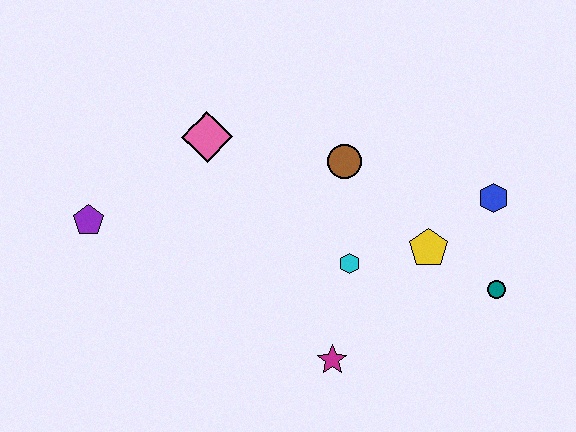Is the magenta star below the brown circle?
Yes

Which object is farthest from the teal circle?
The purple pentagon is farthest from the teal circle.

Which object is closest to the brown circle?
The cyan hexagon is closest to the brown circle.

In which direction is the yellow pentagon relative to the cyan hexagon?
The yellow pentagon is to the right of the cyan hexagon.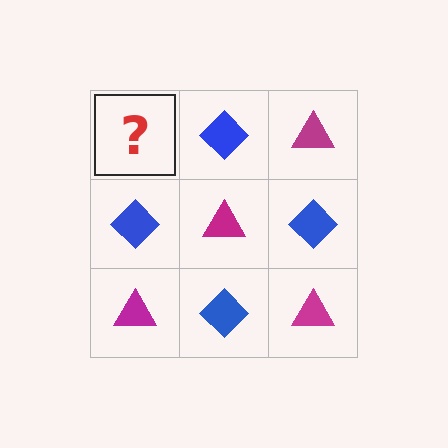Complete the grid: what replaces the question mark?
The question mark should be replaced with a magenta triangle.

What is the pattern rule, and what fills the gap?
The rule is that it alternates magenta triangle and blue diamond in a checkerboard pattern. The gap should be filled with a magenta triangle.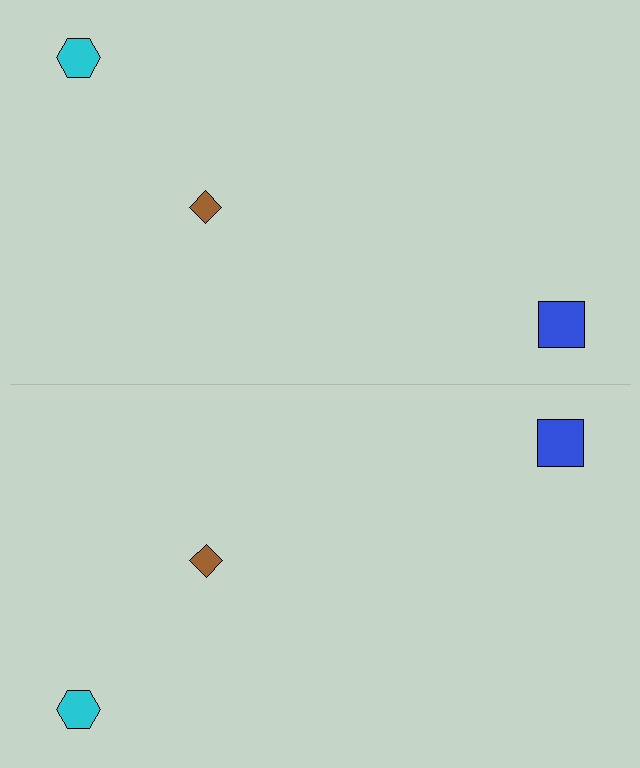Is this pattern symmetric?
Yes, this pattern has bilateral (reflection) symmetry.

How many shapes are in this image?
There are 6 shapes in this image.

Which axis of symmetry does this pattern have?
The pattern has a horizontal axis of symmetry running through the center of the image.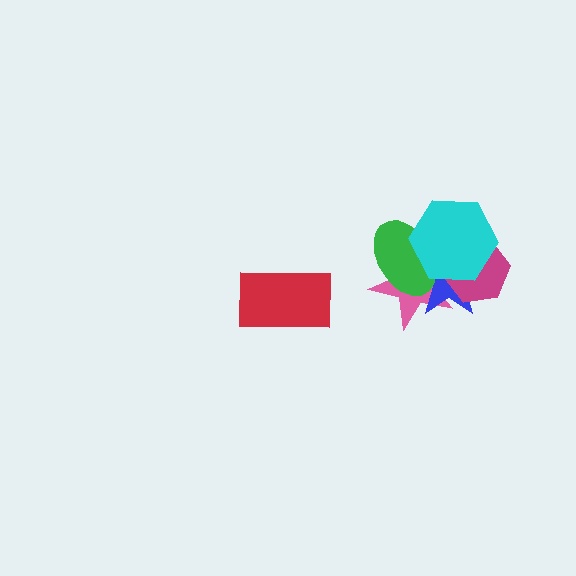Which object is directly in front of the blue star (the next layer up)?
The magenta hexagon is directly in front of the blue star.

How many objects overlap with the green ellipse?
3 objects overlap with the green ellipse.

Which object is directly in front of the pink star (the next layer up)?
The blue star is directly in front of the pink star.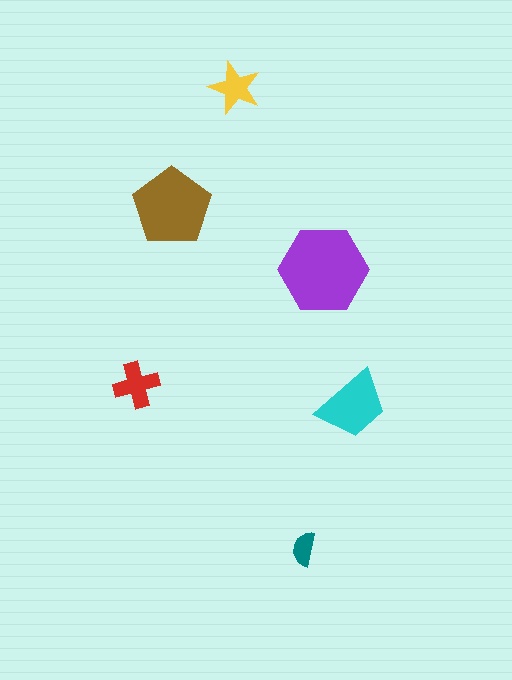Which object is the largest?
The purple hexagon.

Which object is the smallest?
The teal semicircle.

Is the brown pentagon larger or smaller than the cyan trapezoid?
Larger.